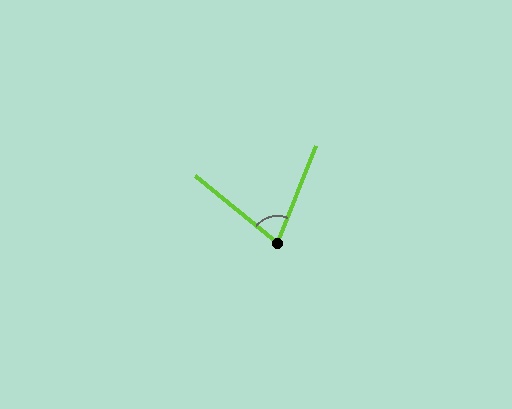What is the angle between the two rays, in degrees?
Approximately 72 degrees.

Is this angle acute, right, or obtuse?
It is acute.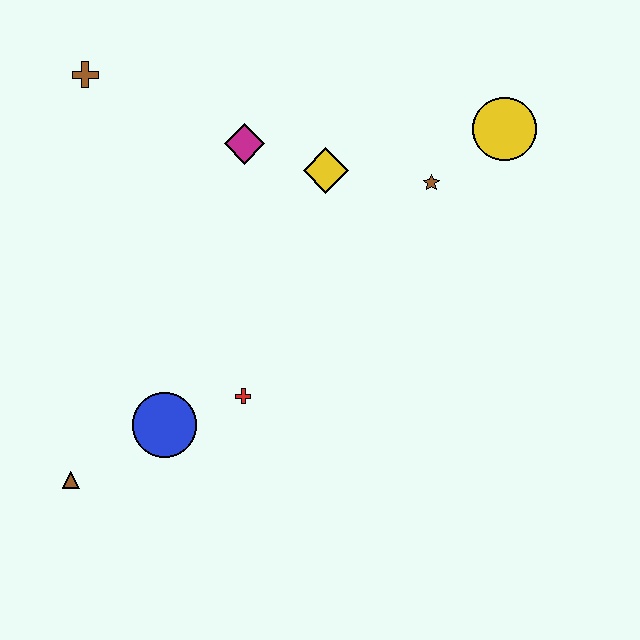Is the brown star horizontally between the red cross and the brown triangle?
No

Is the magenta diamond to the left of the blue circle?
No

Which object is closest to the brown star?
The yellow circle is closest to the brown star.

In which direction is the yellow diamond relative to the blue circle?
The yellow diamond is above the blue circle.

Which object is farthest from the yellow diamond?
The brown triangle is farthest from the yellow diamond.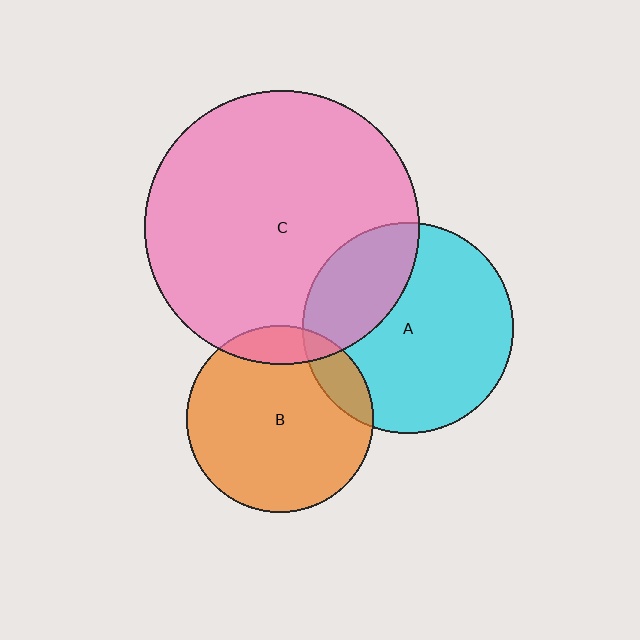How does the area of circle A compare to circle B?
Approximately 1.3 times.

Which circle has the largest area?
Circle C (pink).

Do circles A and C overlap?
Yes.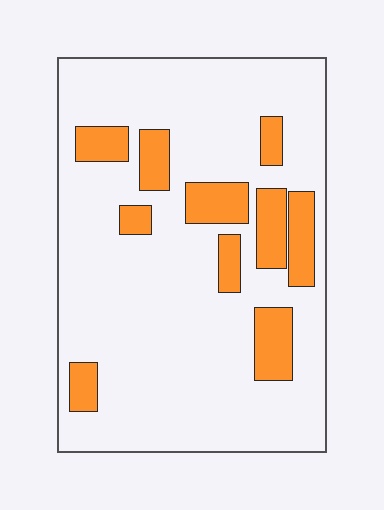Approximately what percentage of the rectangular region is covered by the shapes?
Approximately 20%.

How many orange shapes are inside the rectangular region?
10.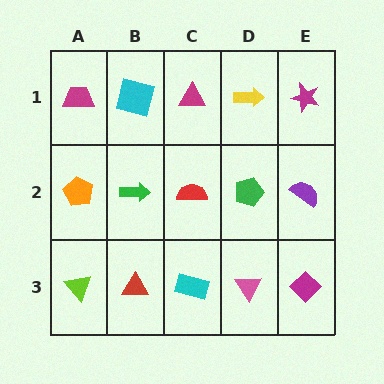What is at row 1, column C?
A magenta triangle.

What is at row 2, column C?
A red semicircle.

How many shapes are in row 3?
5 shapes.